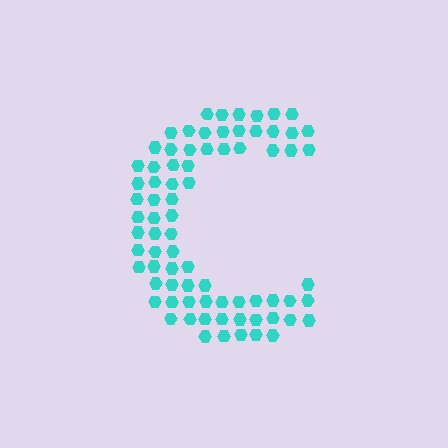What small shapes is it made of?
It is made of small hexagons.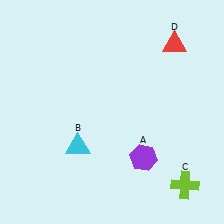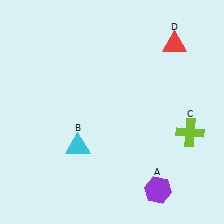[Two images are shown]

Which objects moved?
The objects that moved are: the purple hexagon (A), the lime cross (C).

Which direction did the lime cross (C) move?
The lime cross (C) moved up.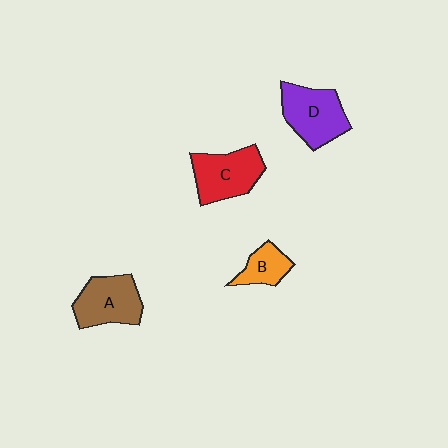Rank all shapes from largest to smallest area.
From largest to smallest: D (purple), C (red), A (brown), B (orange).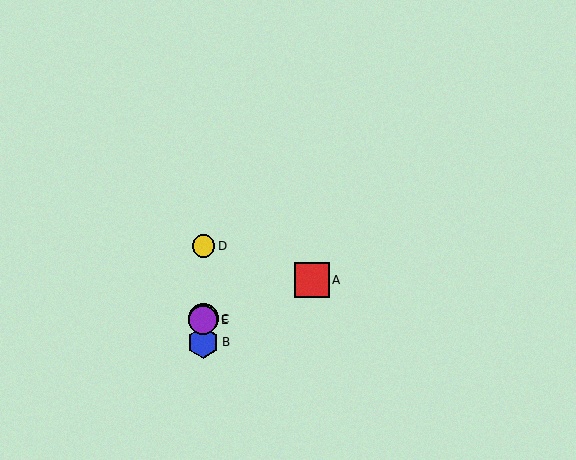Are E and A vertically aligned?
No, E is at x≈203 and A is at x≈312.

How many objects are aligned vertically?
4 objects (B, C, D, E) are aligned vertically.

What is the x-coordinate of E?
Object E is at x≈203.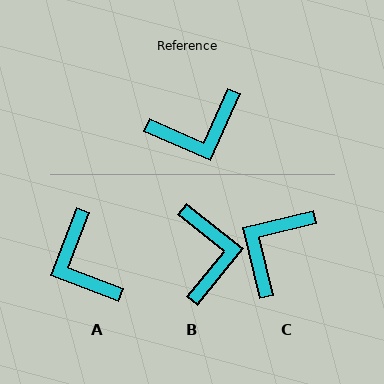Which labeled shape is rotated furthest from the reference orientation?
C, about 142 degrees away.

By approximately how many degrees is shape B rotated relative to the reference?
Approximately 75 degrees counter-clockwise.